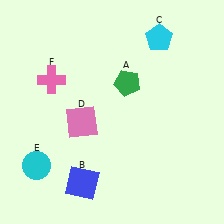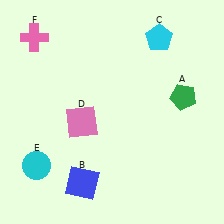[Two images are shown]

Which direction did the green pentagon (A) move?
The green pentagon (A) moved right.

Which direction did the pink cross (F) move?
The pink cross (F) moved up.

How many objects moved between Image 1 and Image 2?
2 objects moved between the two images.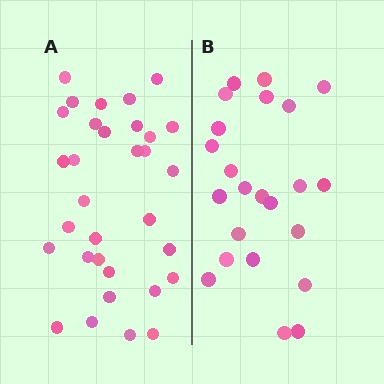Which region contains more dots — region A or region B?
Region A (the left region) has more dots.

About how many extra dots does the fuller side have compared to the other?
Region A has roughly 8 or so more dots than region B.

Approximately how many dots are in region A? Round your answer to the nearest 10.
About 30 dots. (The exact count is 32, which rounds to 30.)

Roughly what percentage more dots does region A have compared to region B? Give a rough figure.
About 40% more.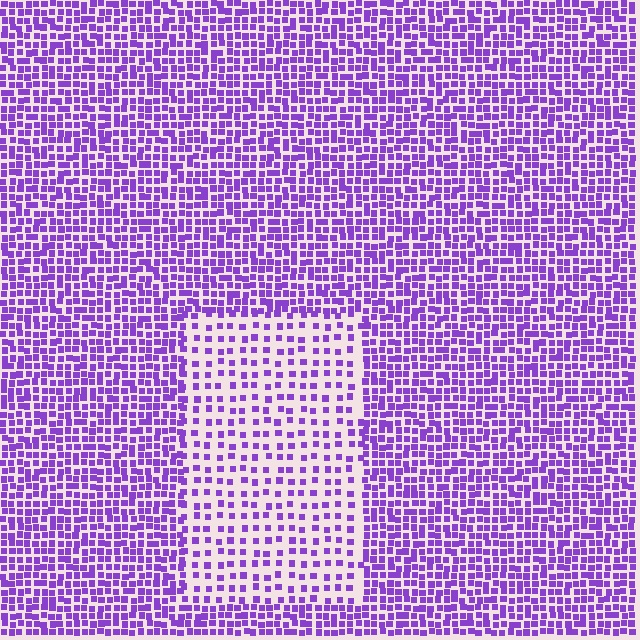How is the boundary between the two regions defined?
The boundary is defined by a change in element density (approximately 2.2x ratio). All elements are the same color, size, and shape.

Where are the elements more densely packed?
The elements are more densely packed outside the rectangle boundary.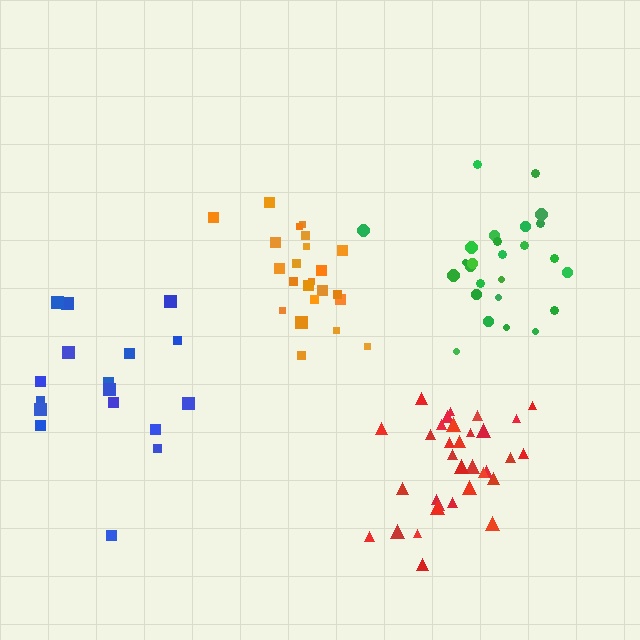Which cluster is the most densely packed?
Red.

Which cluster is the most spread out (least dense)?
Blue.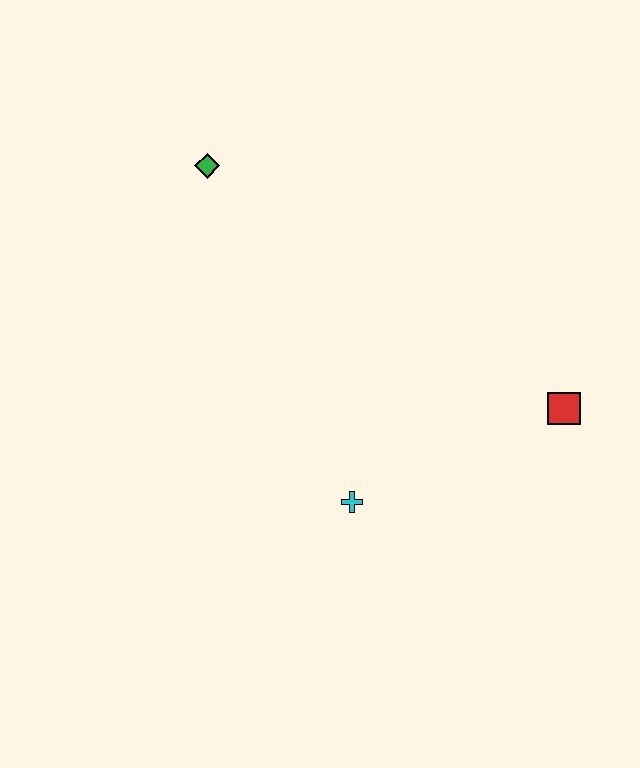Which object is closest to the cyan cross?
The red square is closest to the cyan cross.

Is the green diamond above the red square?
Yes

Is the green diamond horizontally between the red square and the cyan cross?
No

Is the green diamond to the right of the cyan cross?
No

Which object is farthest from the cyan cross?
The green diamond is farthest from the cyan cross.